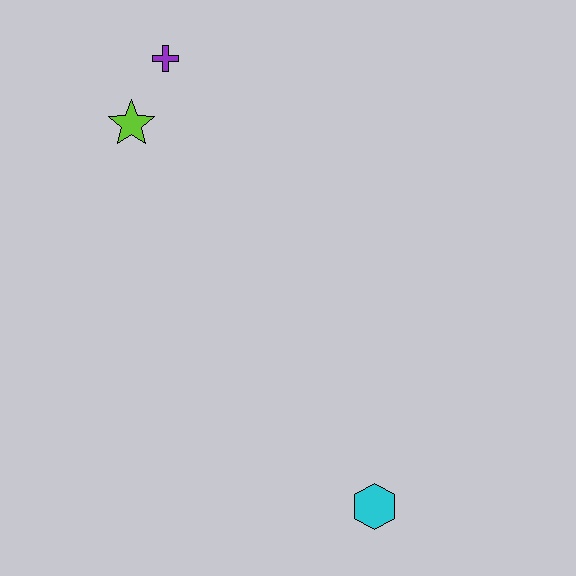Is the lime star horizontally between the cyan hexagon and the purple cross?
No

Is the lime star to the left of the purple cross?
Yes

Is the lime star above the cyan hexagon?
Yes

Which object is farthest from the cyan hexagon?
The purple cross is farthest from the cyan hexagon.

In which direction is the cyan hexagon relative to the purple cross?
The cyan hexagon is below the purple cross.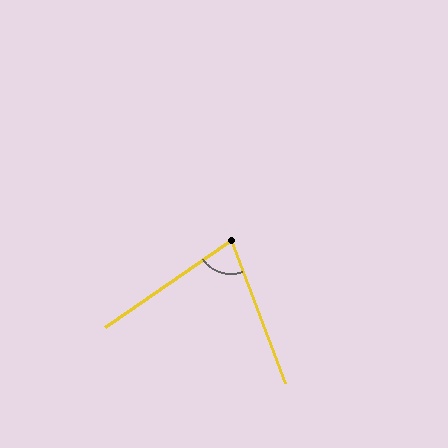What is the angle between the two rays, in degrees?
Approximately 76 degrees.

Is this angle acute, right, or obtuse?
It is acute.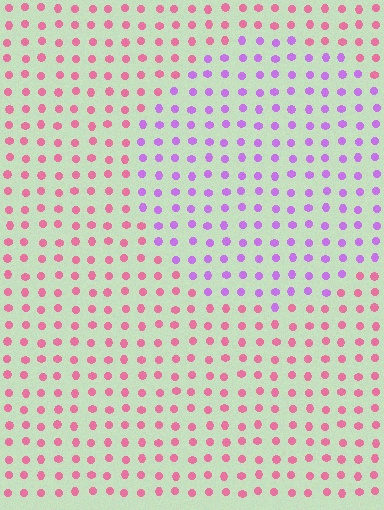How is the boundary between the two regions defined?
The boundary is defined purely by a slight shift in hue (about 54 degrees). Spacing, size, and orientation are identical on both sides.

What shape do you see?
I see a circle.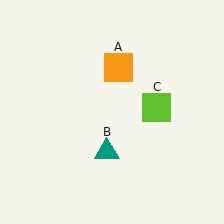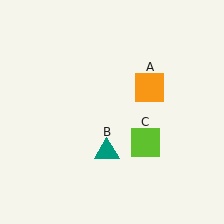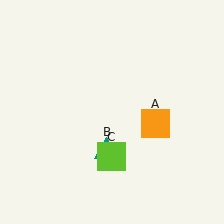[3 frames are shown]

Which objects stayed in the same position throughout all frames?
Teal triangle (object B) remained stationary.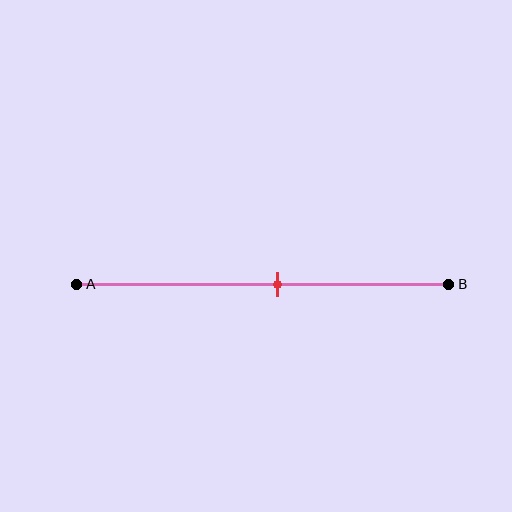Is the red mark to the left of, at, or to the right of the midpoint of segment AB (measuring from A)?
The red mark is to the right of the midpoint of segment AB.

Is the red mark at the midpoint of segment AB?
No, the mark is at about 55% from A, not at the 50% midpoint.